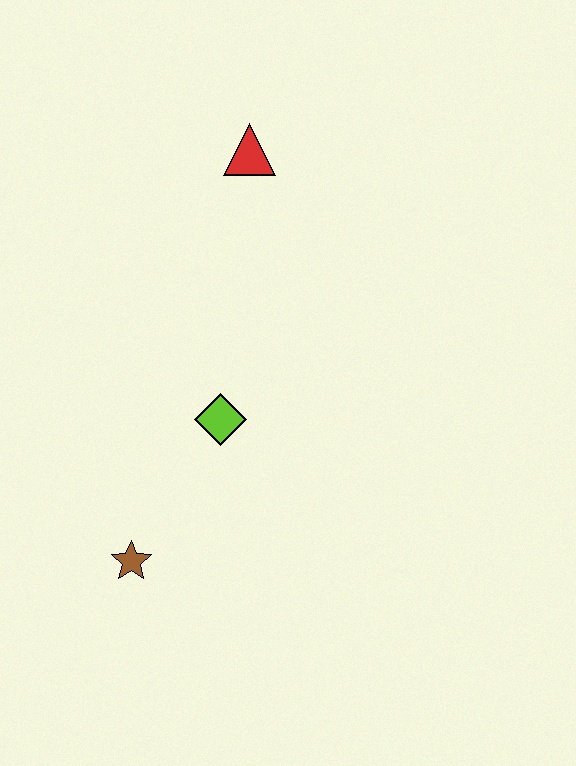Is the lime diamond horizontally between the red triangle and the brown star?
Yes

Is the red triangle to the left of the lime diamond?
No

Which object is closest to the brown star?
The lime diamond is closest to the brown star.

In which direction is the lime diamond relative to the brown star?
The lime diamond is above the brown star.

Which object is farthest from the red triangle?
The brown star is farthest from the red triangle.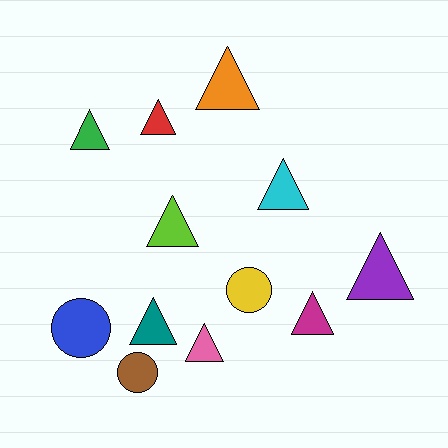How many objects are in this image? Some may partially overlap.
There are 12 objects.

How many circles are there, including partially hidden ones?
There are 3 circles.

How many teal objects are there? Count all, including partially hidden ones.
There is 1 teal object.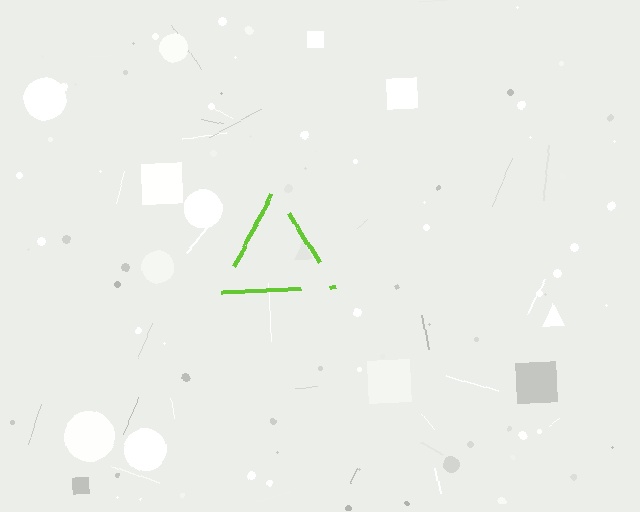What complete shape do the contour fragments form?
The contour fragments form a triangle.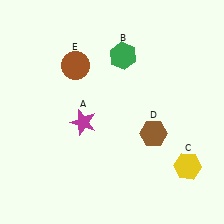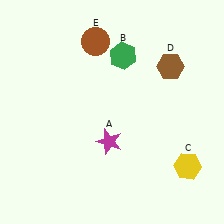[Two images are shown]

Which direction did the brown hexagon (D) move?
The brown hexagon (D) moved up.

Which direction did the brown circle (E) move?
The brown circle (E) moved up.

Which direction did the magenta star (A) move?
The magenta star (A) moved right.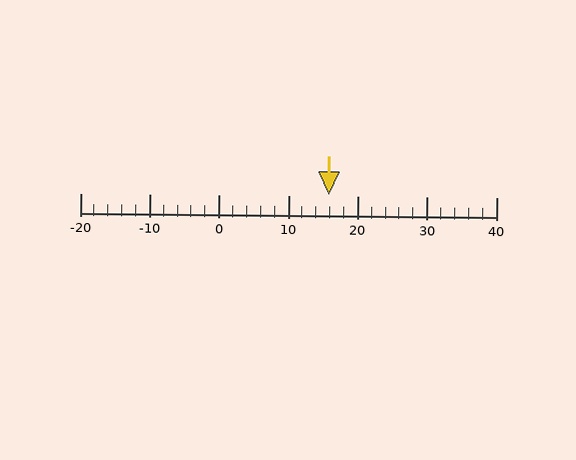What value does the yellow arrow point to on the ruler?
The yellow arrow points to approximately 16.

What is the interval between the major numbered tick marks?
The major tick marks are spaced 10 units apart.